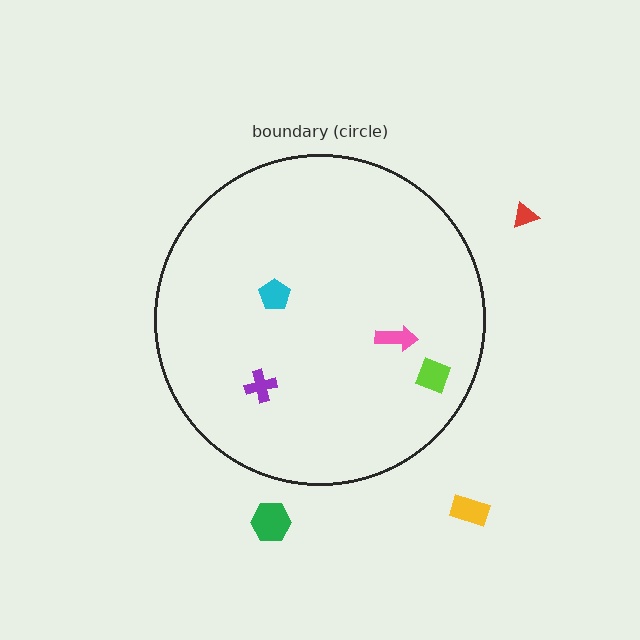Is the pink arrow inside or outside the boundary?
Inside.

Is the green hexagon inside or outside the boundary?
Outside.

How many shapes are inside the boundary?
4 inside, 3 outside.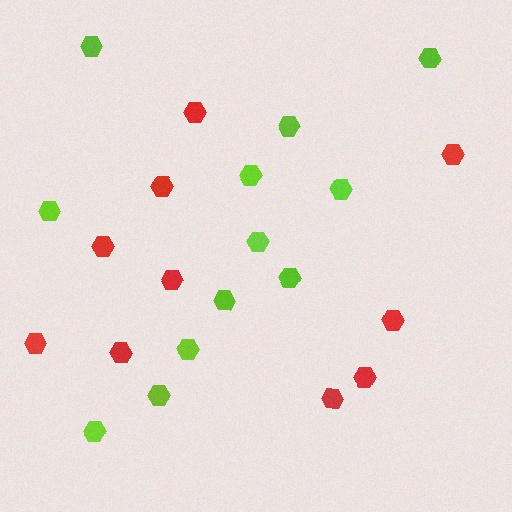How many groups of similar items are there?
There are 2 groups: one group of lime hexagons (12) and one group of red hexagons (10).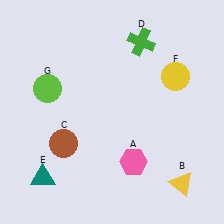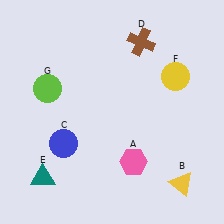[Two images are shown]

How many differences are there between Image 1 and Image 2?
There are 2 differences between the two images.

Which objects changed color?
C changed from brown to blue. D changed from green to brown.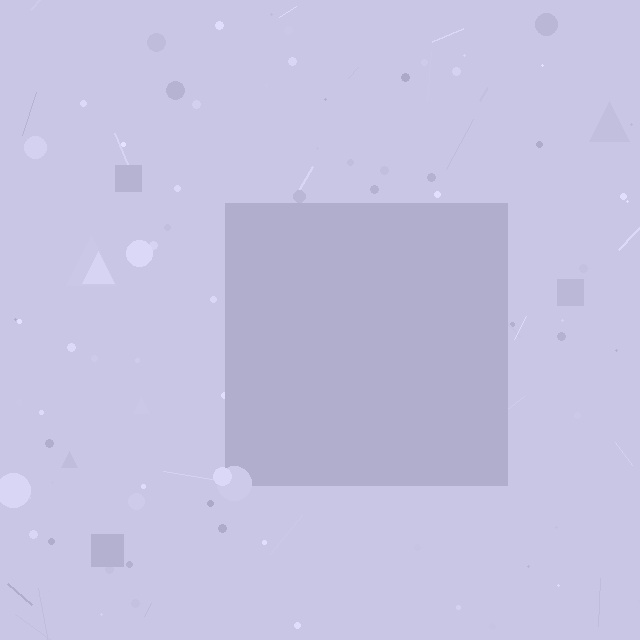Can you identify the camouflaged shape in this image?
The camouflaged shape is a square.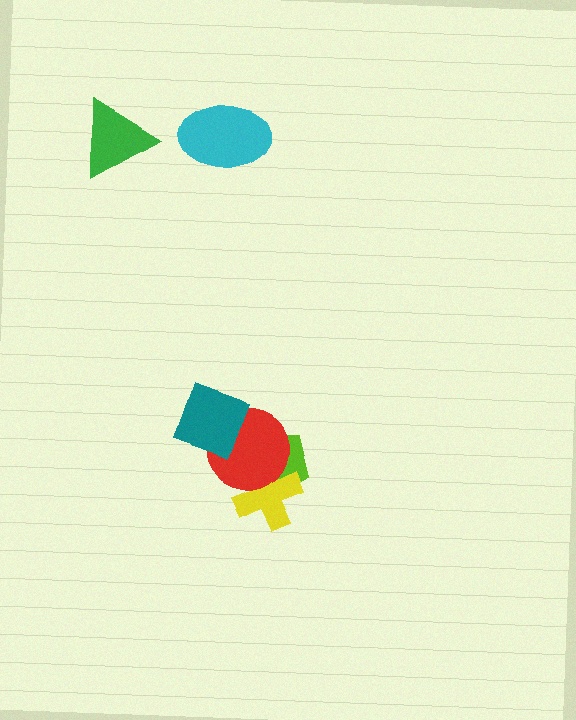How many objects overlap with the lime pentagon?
2 objects overlap with the lime pentagon.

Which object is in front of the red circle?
The teal diamond is in front of the red circle.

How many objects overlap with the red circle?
3 objects overlap with the red circle.